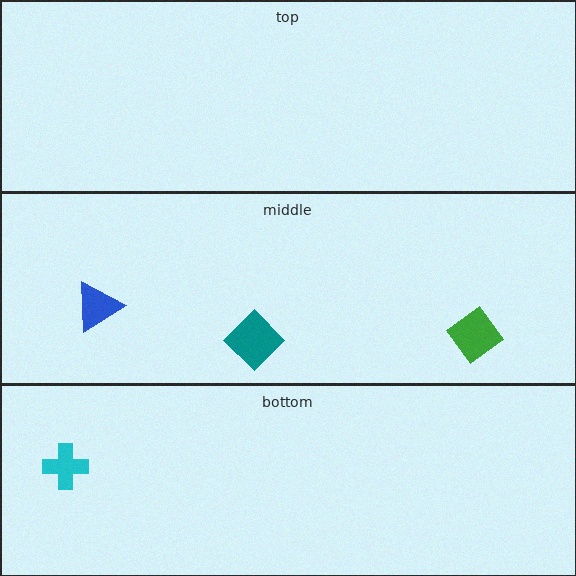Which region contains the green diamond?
The middle region.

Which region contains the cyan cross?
The bottom region.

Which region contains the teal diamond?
The middle region.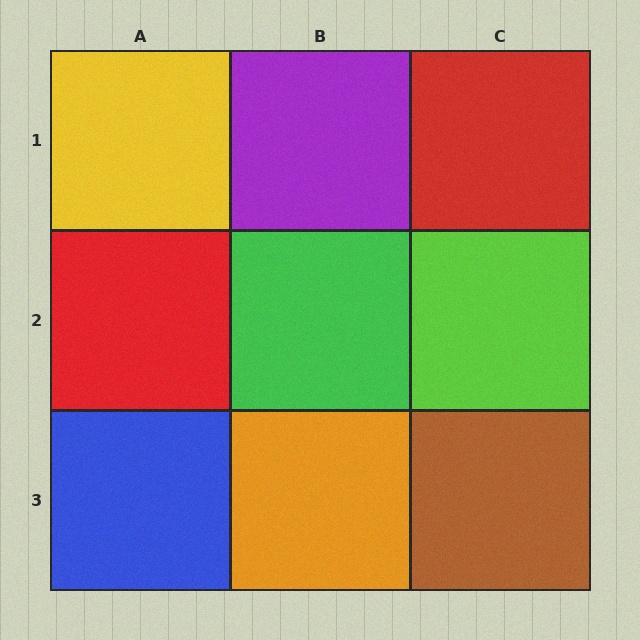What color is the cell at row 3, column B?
Orange.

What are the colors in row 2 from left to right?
Red, green, lime.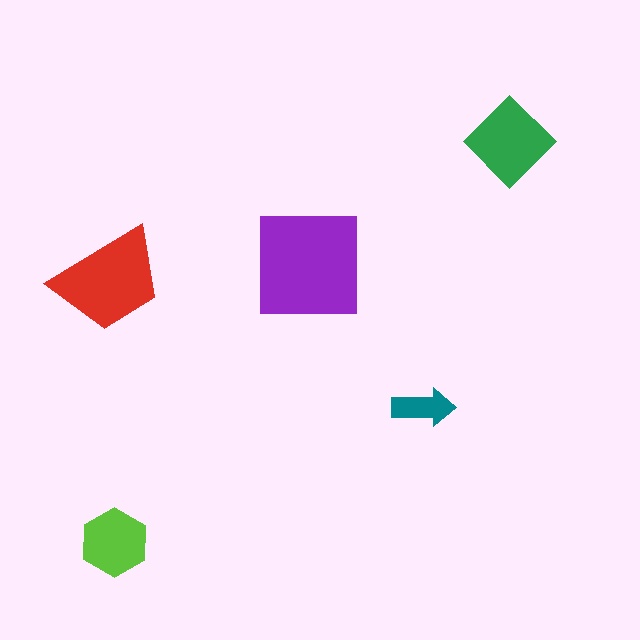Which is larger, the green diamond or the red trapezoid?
The red trapezoid.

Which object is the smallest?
The teal arrow.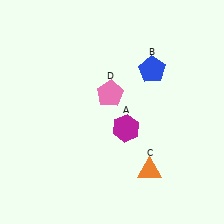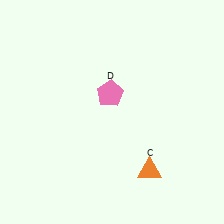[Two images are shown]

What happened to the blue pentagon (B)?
The blue pentagon (B) was removed in Image 2. It was in the top-right area of Image 1.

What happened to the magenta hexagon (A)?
The magenta hexagon (A) was removed in Image 2. It was in the bottom-right area of Image 1.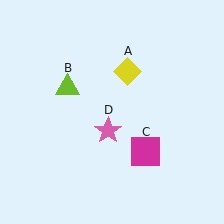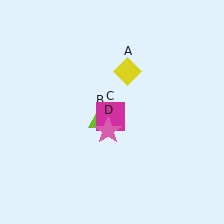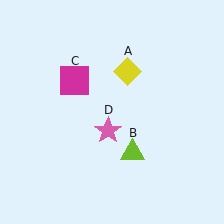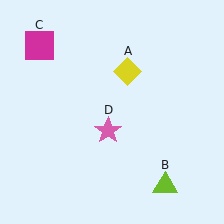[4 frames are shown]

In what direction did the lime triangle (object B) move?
The lime triangle (object B) moved down and to the right.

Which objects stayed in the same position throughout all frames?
Yellow diamond (object A) and pink star (object D) remained stationary.